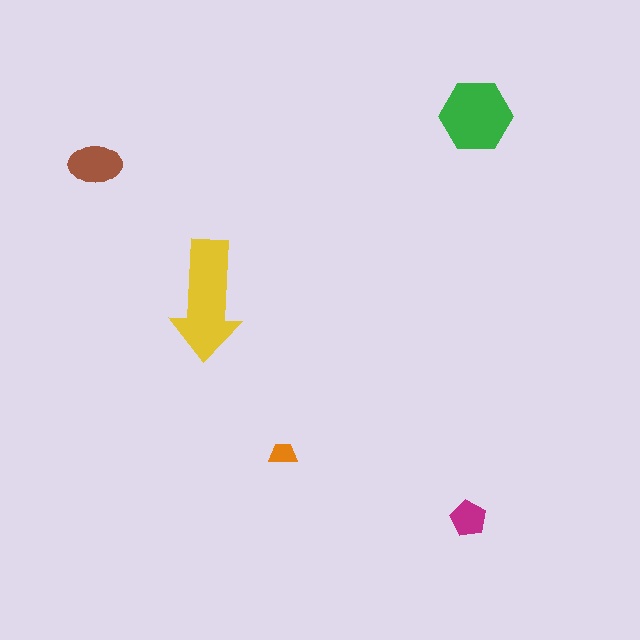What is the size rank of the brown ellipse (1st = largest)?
3rd.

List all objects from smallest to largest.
The orange trapezoid, the magenta pentagon, the brown ellipse, the green hexagon, the yellow arrow.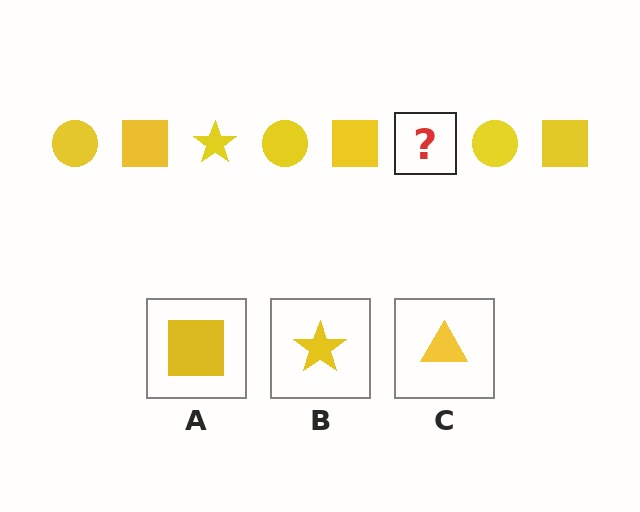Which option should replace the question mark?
Option B.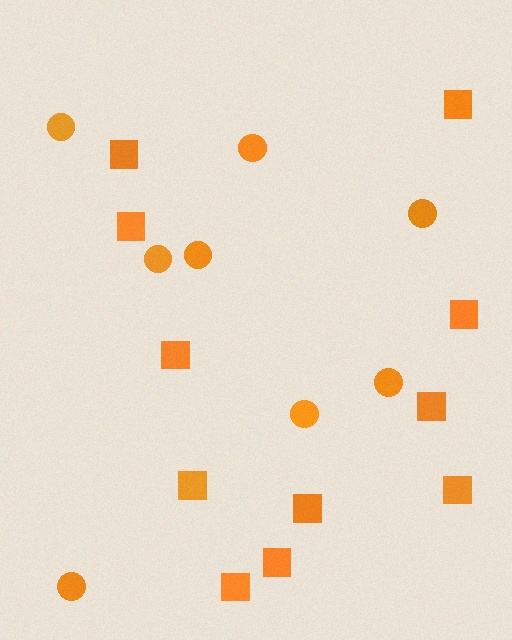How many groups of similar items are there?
There are 2 groups: one group of circles (8) and one group of squares (11).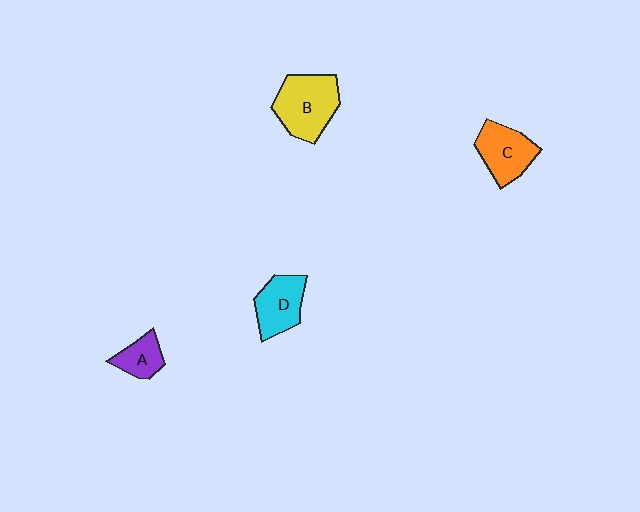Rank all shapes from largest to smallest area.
From largest to smallest: B (yellow), C (orange), D (cyan), A (purple).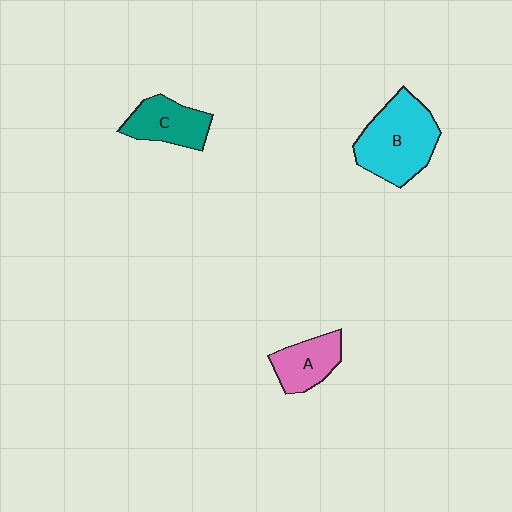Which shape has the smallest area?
Shape A (pink).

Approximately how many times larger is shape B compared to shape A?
Approximately 1.8 times.